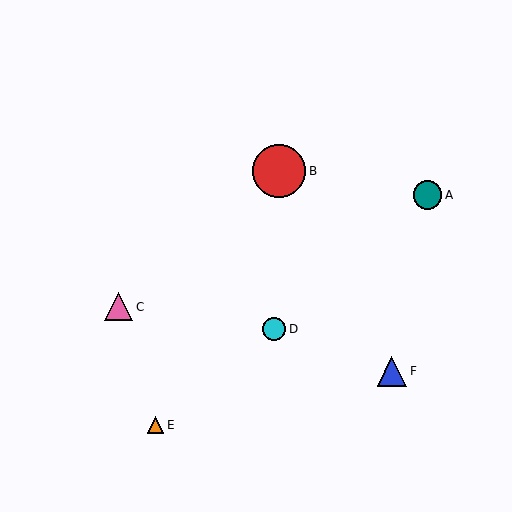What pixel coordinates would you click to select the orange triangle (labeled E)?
Click at (155, 425) to select the orange triangle E.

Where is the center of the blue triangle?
The center of the blue triangle is at (392, 371).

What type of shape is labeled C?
Shape C is a pink triangle.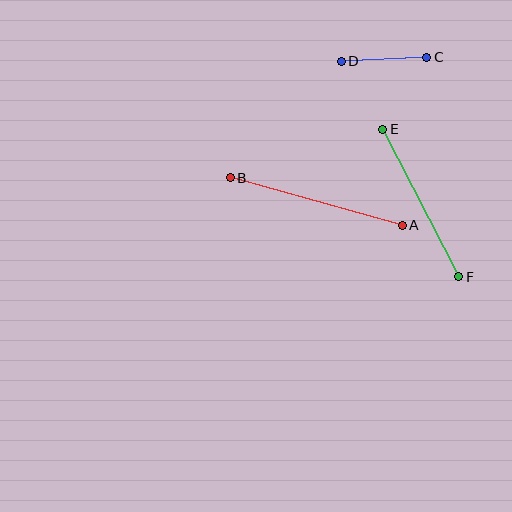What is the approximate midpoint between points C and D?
The midpoint is at approximately (384, 59) pixels.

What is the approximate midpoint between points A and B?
The midpoint is at approximately (316, 202) pixels.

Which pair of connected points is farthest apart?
Points A and B are farthest apart.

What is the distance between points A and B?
The distance is approximately 179 pixels.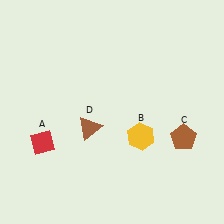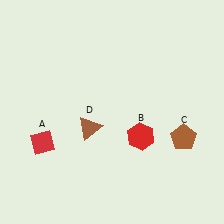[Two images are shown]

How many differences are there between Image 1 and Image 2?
There is 1 difference between the two images.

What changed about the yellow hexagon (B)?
In Image 1, B is yellow. In Image 2, it changed to red.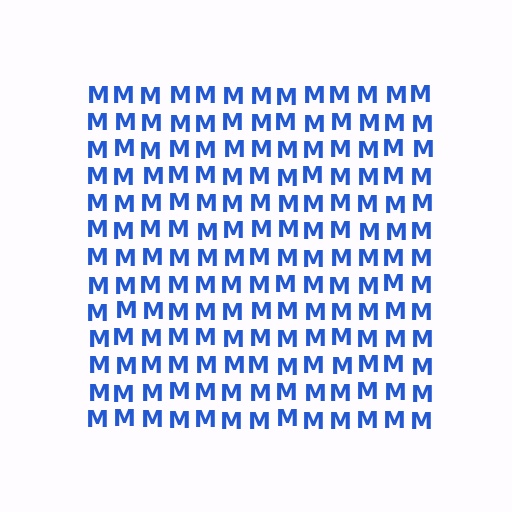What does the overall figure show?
The overall figure shows a square.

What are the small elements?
The small elements are letter M's.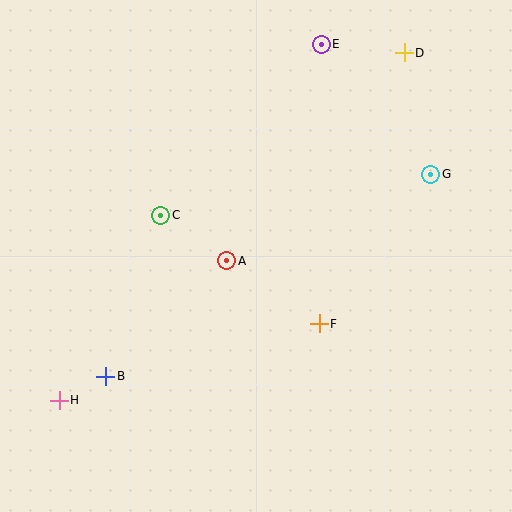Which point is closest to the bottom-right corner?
Point F is closest to the bottom-right corner.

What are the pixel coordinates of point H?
Point H is at (59, 400).